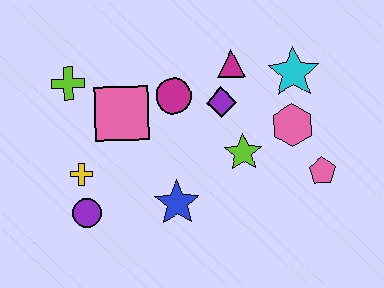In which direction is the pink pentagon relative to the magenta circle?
The pink pentagon is to the right of the magenta circle.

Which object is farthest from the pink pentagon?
The lime cross is farthest from the pink pentagon.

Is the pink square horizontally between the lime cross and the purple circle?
No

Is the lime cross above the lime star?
Yes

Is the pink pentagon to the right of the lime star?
Yes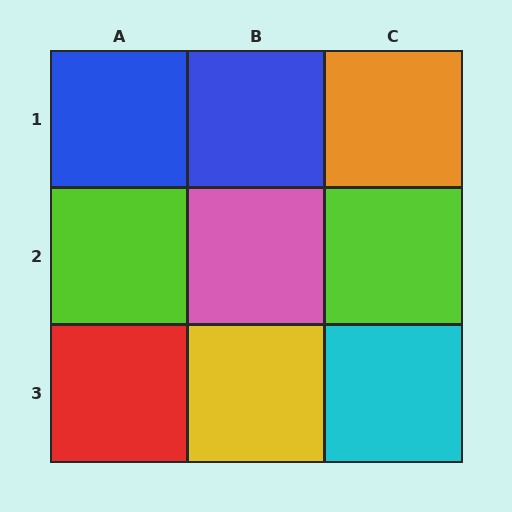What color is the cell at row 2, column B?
Pink.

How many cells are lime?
2 cells are lime.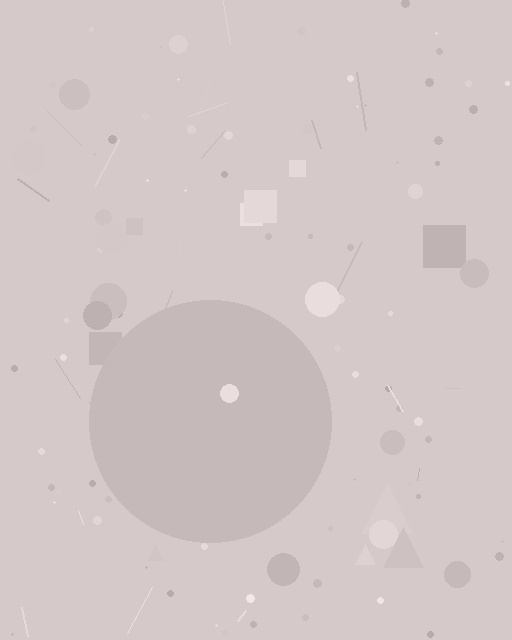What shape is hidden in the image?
A circle is hidden in the image.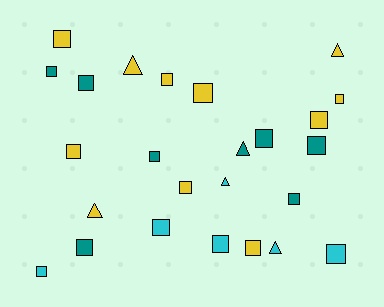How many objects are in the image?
There are 25 objects.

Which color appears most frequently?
Yellow, with 11 objects.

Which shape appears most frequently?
Square, with 19 objects.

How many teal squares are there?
There are 7 teal squares.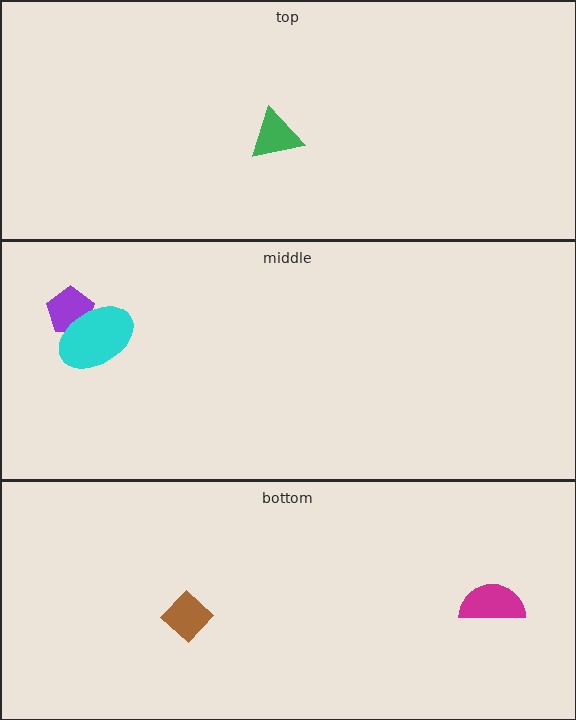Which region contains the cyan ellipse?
The middle region.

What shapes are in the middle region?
The purple pentagon, the cyan ellipse.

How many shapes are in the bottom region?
2.